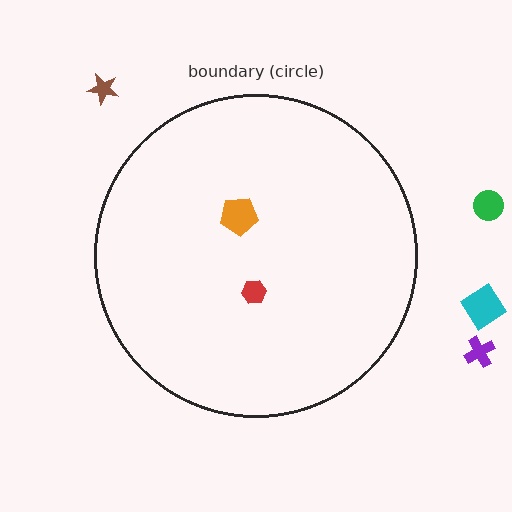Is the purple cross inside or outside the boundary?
Outside.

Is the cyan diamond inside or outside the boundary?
Outside.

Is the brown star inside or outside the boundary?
Outside.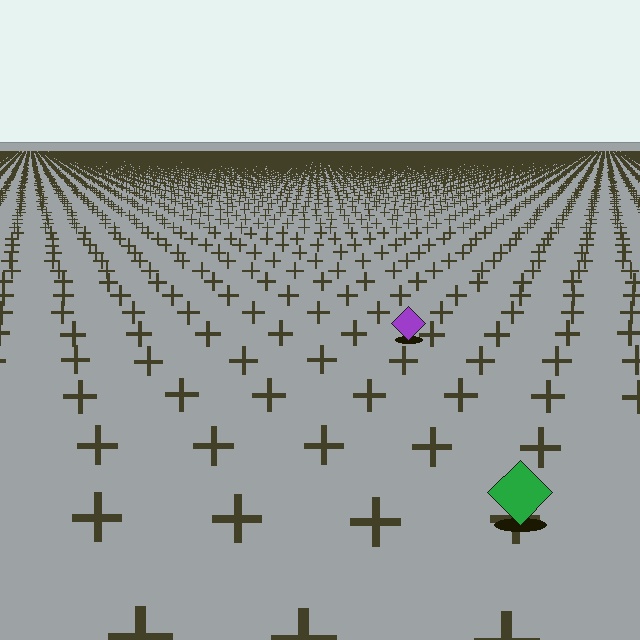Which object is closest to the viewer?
The green diamond is closest. The texture marks near it are larger and more spread out.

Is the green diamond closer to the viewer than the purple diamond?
Yes. The green diamond is closer — you can tell from the texture gradient: the ground texture is coarser near it.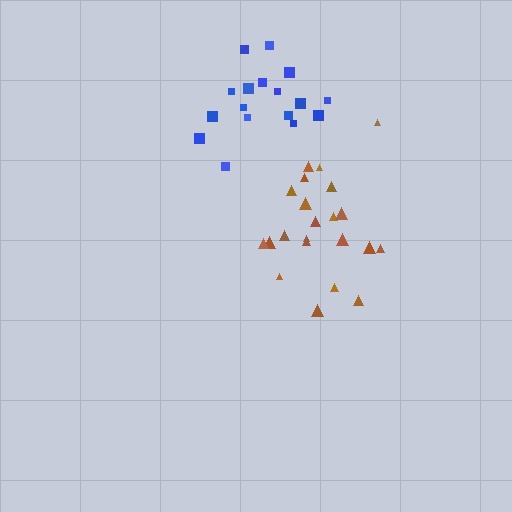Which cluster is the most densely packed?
Brown.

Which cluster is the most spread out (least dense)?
Blue.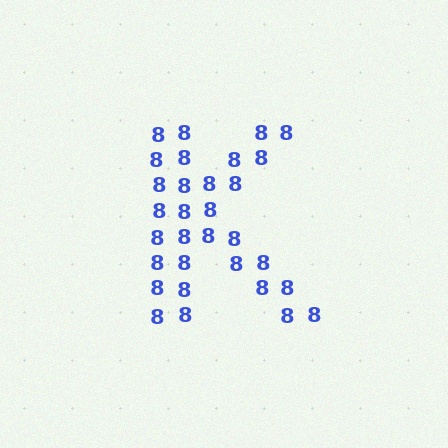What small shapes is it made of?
It is made of small digit 8's.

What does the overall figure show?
The overall figure shows the letter K.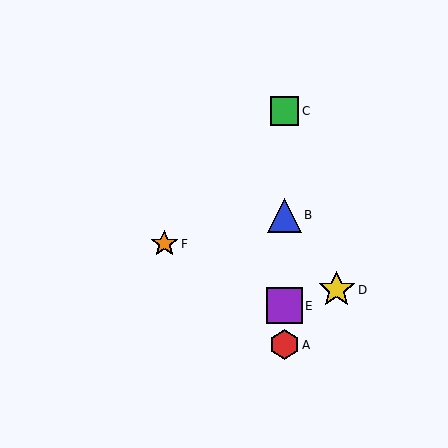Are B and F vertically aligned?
No, B is at x≈284 and F is at x≈164.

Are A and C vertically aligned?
Yes, both are at x≈284.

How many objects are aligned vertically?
4 objects (A, B, C, E) are aligned vertically.